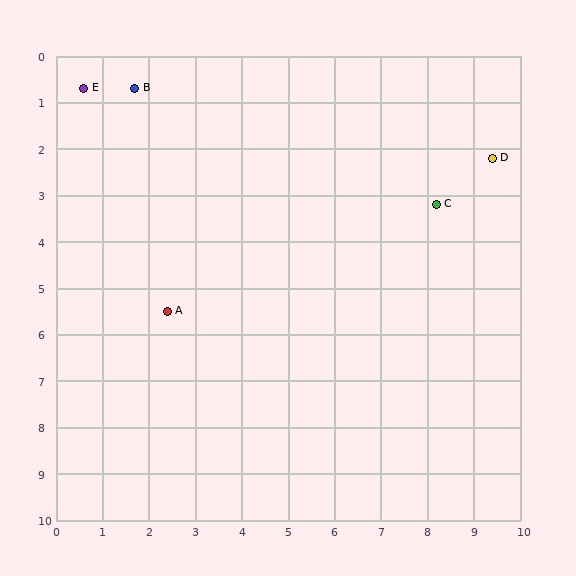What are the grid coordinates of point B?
Point B is at approximately (1.7, 0.7).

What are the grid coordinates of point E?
Point E is at approximately (0.6, 0.7).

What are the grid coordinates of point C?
Point C is at approximately (8.2, 3.2).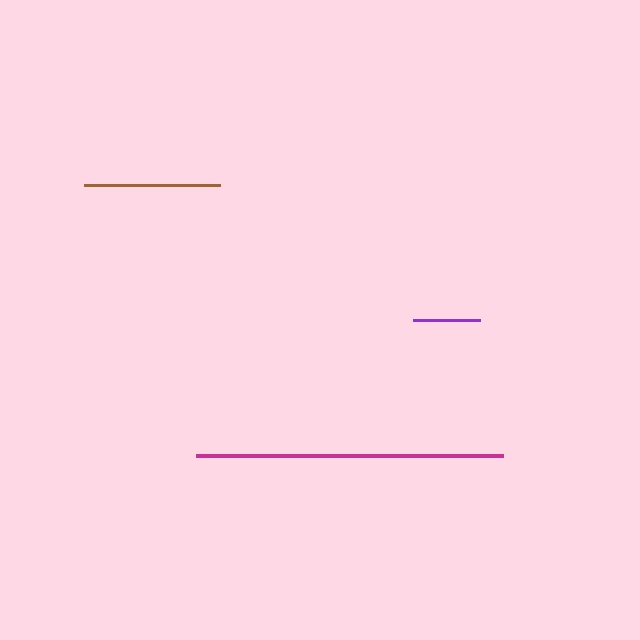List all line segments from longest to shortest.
From longest to shortest: magenta, brown, purple.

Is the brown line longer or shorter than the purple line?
The brown line is longer than the purple line.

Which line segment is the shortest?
The purple line is the shortest at approximately 67 pixels.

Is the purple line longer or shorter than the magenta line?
The magenta line is longer than the purple line.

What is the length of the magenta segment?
The magenta segment is approximately 307 pixels long.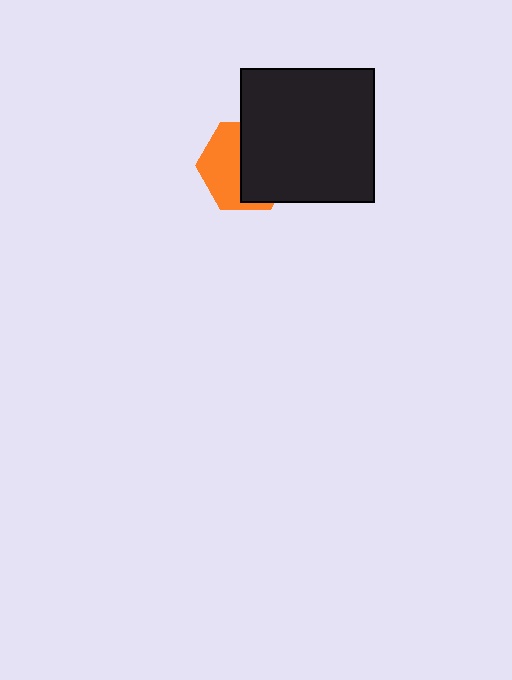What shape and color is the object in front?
The object in front is a black square.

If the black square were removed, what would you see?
You would see the complete orange hexagon.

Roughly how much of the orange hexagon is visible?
About half of it is visible (roughly 45%).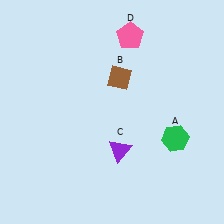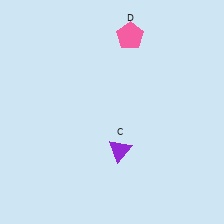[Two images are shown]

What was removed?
The green hexagon (A), the brown diamond (B) were removed in Image 2.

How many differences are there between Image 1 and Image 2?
There are 2 differences between the two images.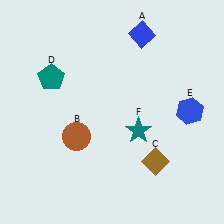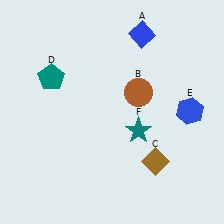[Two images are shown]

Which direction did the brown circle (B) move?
The brown circle (B) moved right.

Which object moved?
The brown circle (B) moved right.